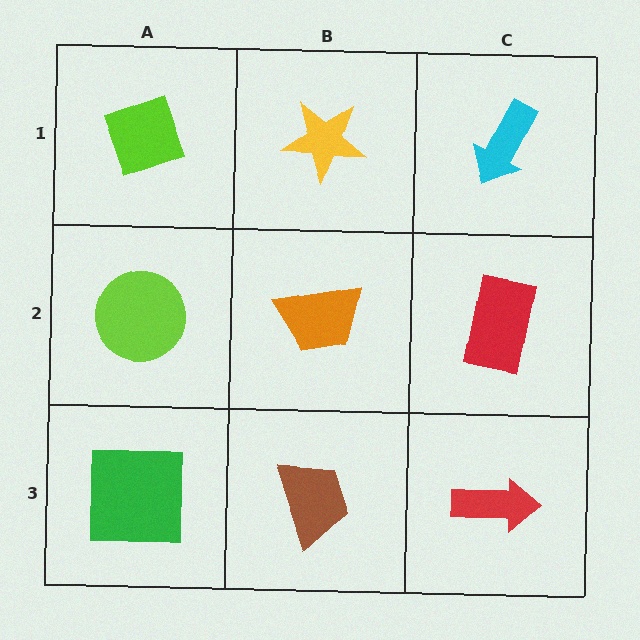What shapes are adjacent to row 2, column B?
A yellow star (row 1, column B), a brown trapezoid (row 3, column B), a lime circle (row 2, column A), a red rectangle (row 2, column C).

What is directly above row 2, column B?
A yellow star.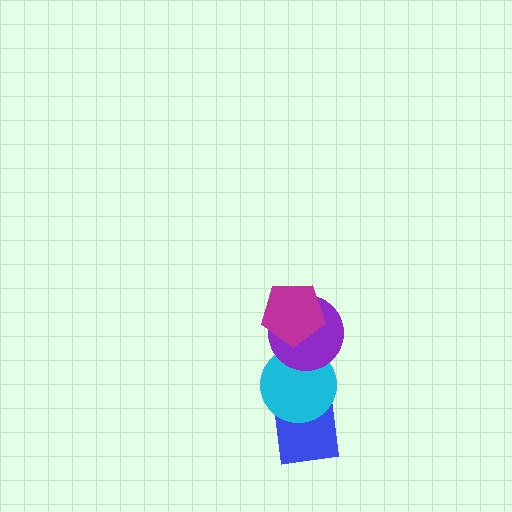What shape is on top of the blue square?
The cyan circle is on top of the blue square.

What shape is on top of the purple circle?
The magenta pentagon is on top of the purple circle.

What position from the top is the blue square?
The blue square is 4th from the top.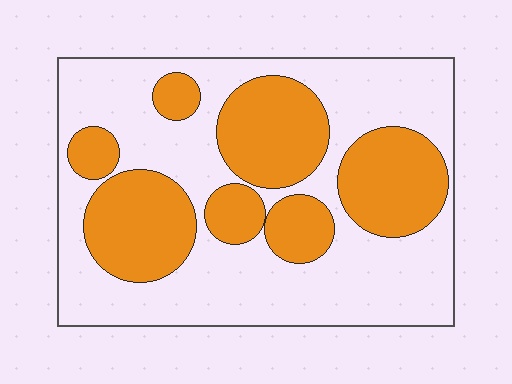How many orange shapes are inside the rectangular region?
7.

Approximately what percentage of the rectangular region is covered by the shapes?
Approximately 40%.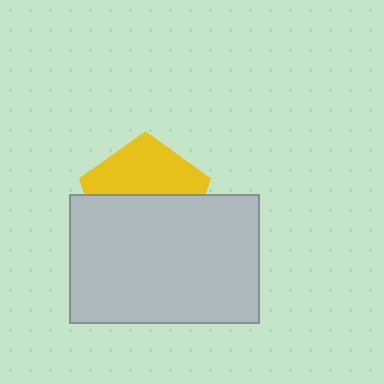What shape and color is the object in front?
The object in front is a light gray rectangle.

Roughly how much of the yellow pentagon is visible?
A small part of it is visible (roughly 44%).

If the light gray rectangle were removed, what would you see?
You would see the complete yellow pentagon.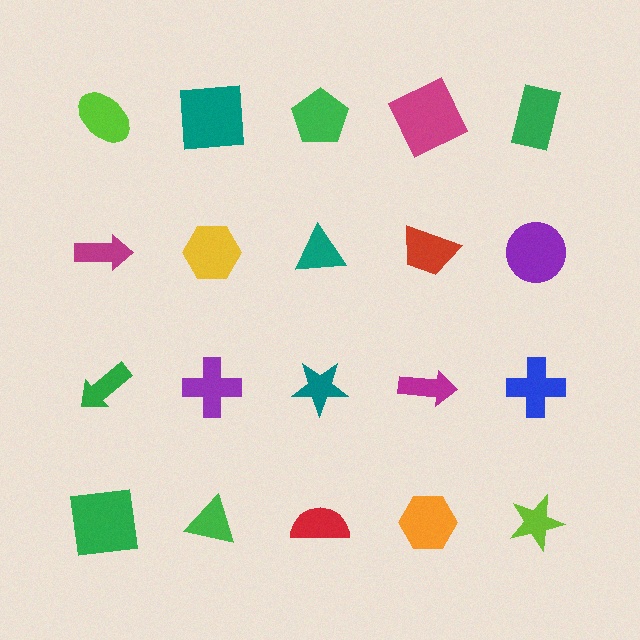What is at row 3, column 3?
A teal star.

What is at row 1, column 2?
A teal square.